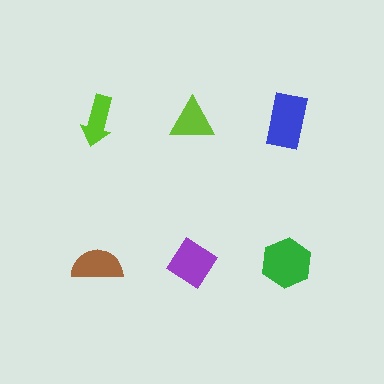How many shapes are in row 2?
3 shapes.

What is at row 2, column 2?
A purple diamond.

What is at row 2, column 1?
A brown semicircle.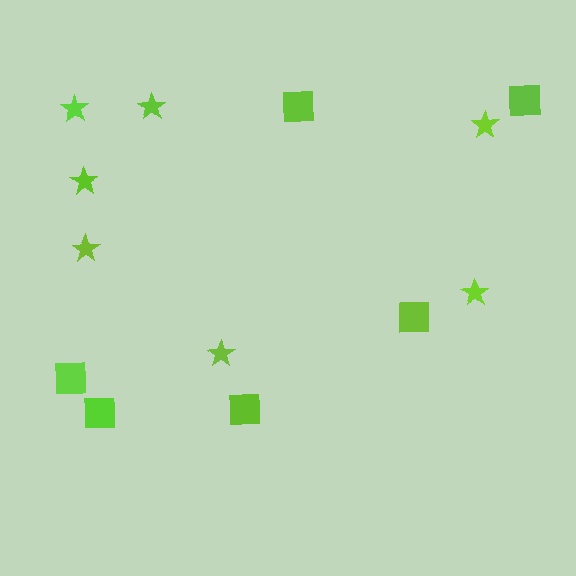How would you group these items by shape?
There are 2 groups: one group of squares (6) and one group of stars (7).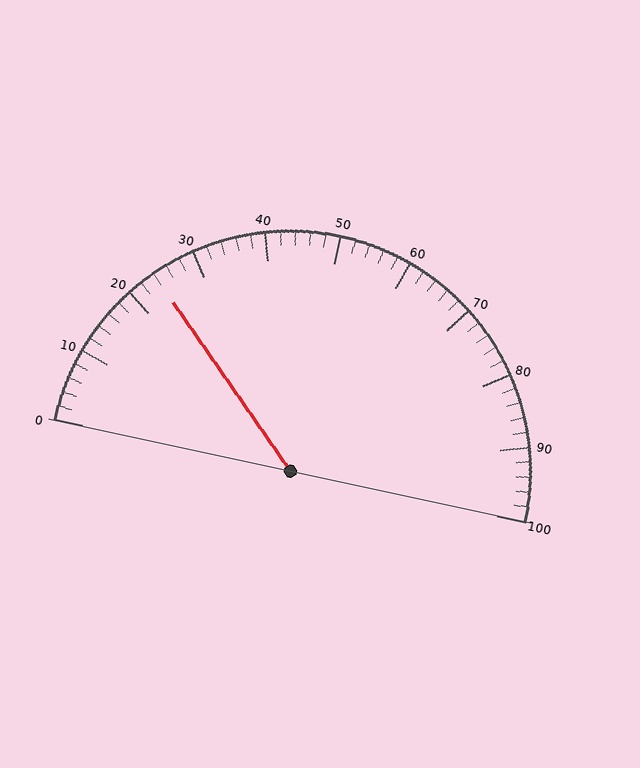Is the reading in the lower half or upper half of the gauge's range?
The reading is in the lower half of the range (0 to 100).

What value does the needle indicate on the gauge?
The needle indicates approximately 24.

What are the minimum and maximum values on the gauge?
The gauge ranges from 0 to 100.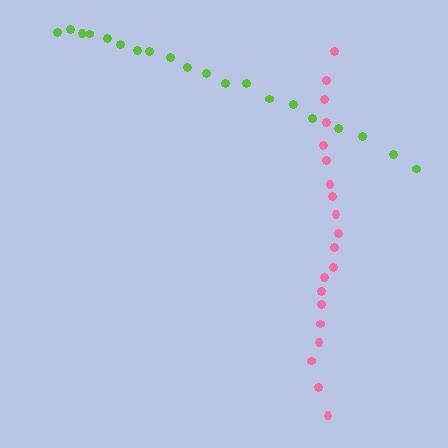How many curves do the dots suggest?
There are 2 distinct paths.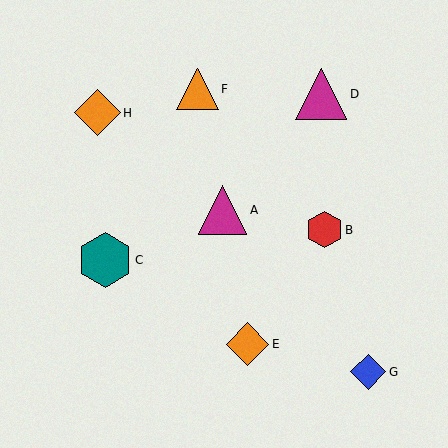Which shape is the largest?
The teal hexagon (labeled C) is the largest.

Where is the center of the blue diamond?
The center of the blue diamond is at (368, 372).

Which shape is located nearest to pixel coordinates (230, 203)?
The magenta triangle (labeled A) at (223, 210) is nearest to that location.